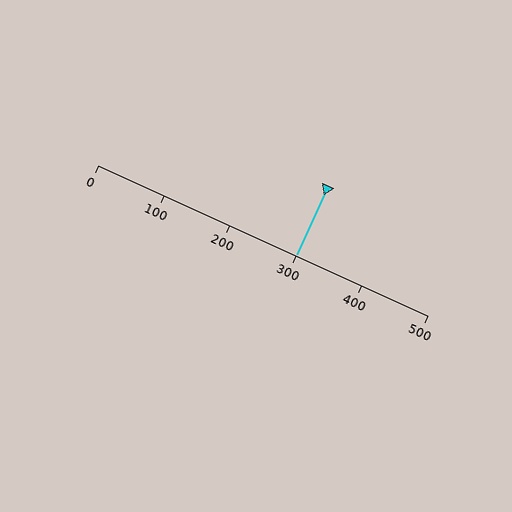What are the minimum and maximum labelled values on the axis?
The axis runs from 0 to 500.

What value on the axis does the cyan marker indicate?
The marker indicates approximately 300.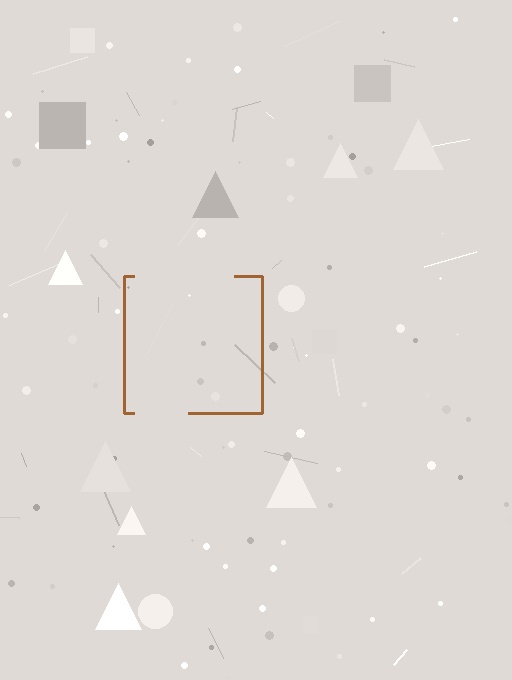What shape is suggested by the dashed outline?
The dashed outline suggests a square.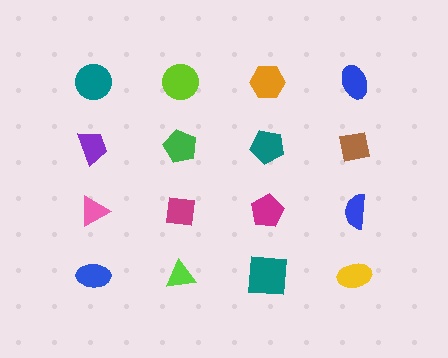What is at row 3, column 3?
A magenta pentagon.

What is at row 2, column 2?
A green pentagon.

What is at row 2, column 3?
A teal pentagon.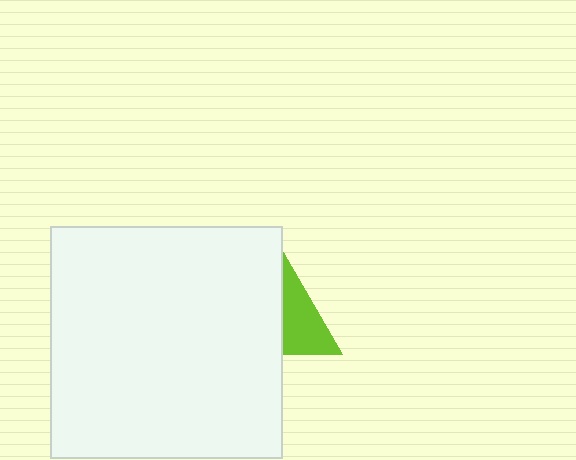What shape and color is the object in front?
The object in front is a white square.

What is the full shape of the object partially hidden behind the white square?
The partially hidden object is a lime triangle.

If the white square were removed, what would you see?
You would see the complete lime triangle.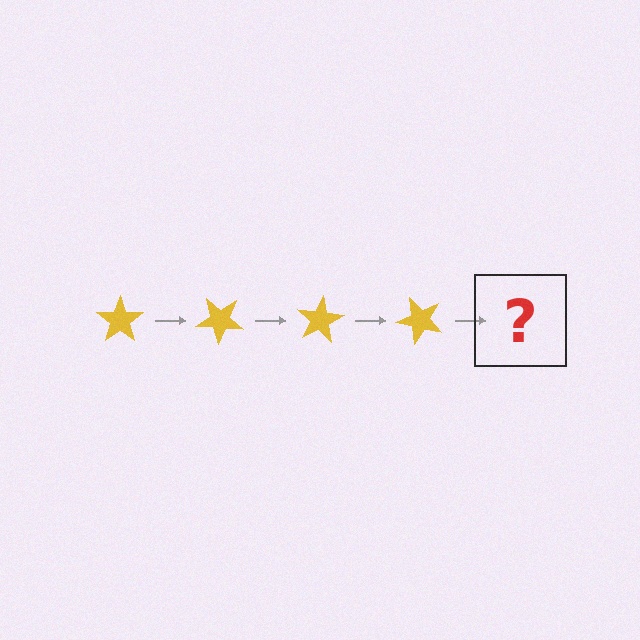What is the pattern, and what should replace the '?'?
The pattern is that the star rotates 40 degrees each step. The '?' should be a yellow star rotated 160 degrees.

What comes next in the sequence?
The next element should be a yellow star rotated 160 degrees.